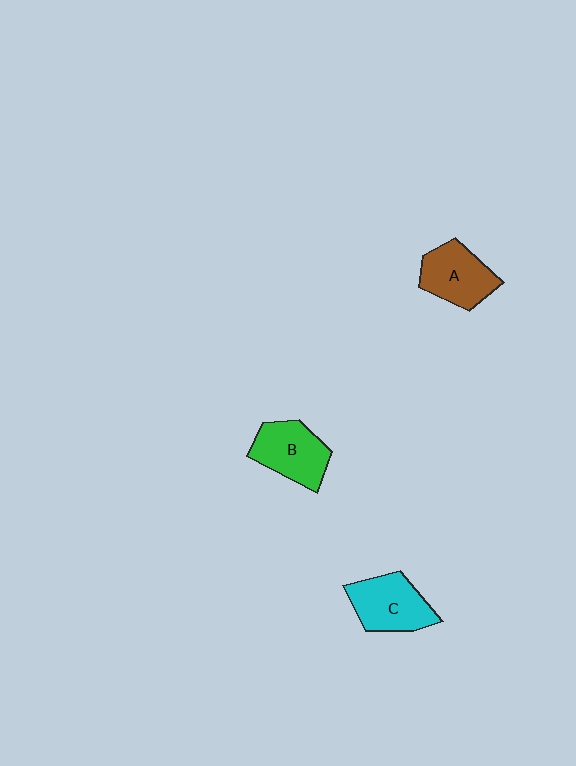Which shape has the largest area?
Shape C (cyan).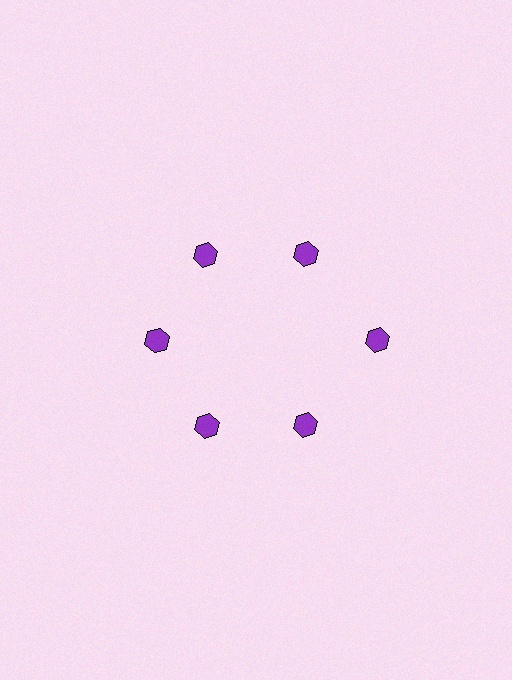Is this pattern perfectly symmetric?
No. The 6 purple hexagons are arranged in a ring, but one element near the 3 o'clock position is pushed outward from the center, breaking the 6-fold rotational symmetry.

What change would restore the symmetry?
The symmetry would be restored by moving it inward, back onto the ring so that all 6 hexagons sit at equal angles and equal distance from the center.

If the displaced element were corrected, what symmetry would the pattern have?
It would have 6-fold rotational symmetry — the pattern would map onto itself every 60 degrees.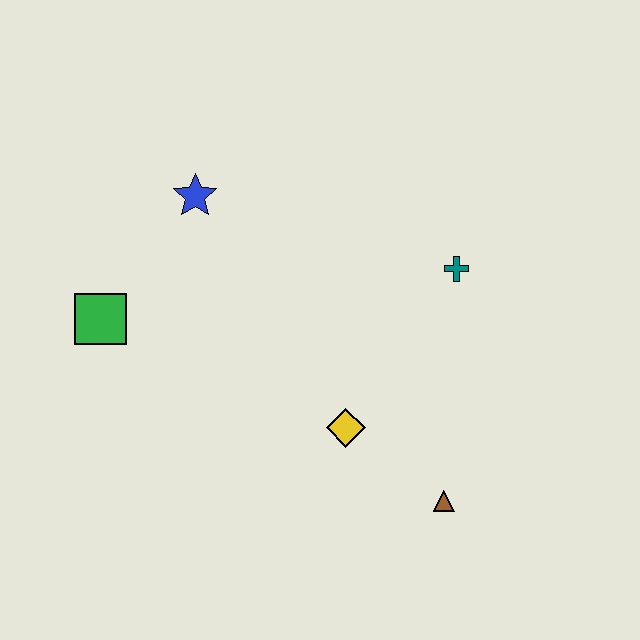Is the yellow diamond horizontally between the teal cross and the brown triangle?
No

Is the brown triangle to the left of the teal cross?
Yes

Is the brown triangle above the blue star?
No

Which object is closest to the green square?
The blue star is closest to the green square.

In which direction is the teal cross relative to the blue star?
The teal cross is to the right of the blue star.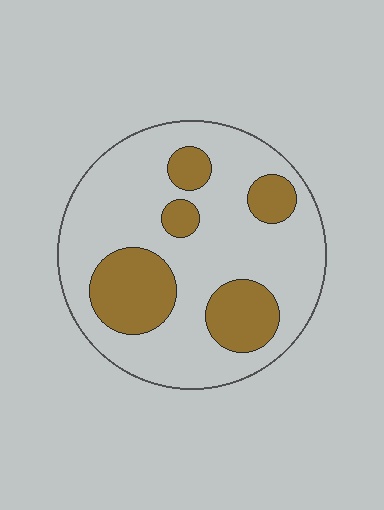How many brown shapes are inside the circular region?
5.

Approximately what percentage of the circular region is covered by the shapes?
Approximately 25%.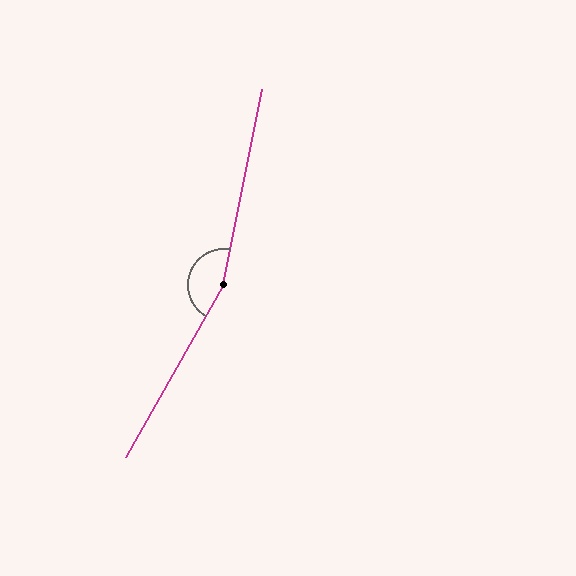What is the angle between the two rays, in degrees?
Approximately 162 degrees.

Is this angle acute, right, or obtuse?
It is obtuse.